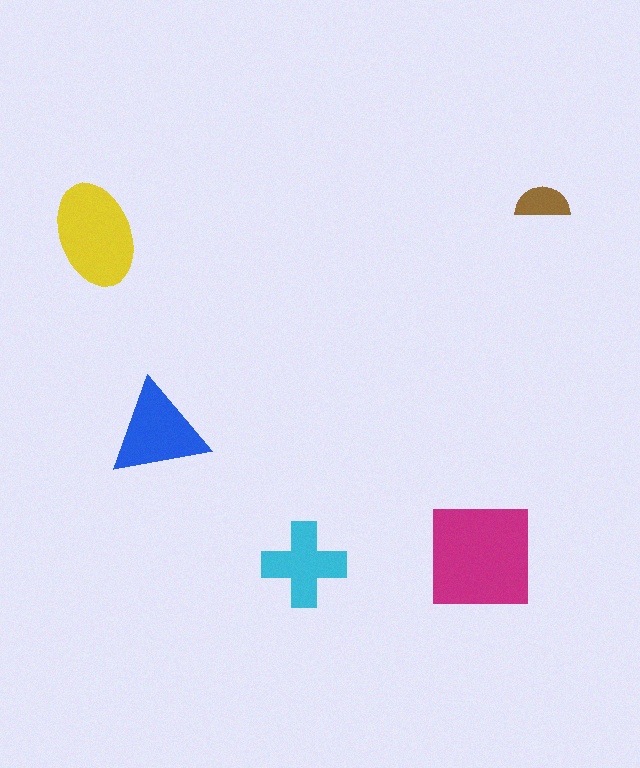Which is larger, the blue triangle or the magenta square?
The magenta square.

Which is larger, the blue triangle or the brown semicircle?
The blue triangle.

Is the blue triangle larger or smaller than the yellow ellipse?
Smaller.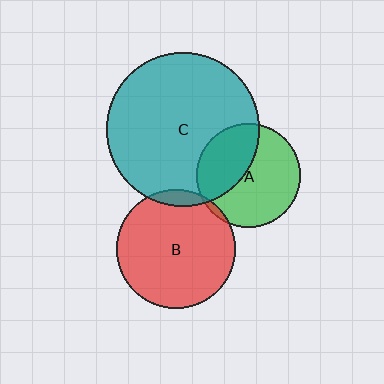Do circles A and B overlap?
Yes.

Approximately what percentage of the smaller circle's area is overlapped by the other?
Approximately 5%.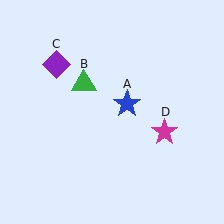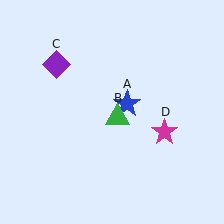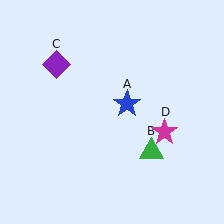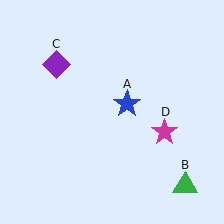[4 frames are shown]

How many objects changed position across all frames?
1 object changed position: green triangle (object B).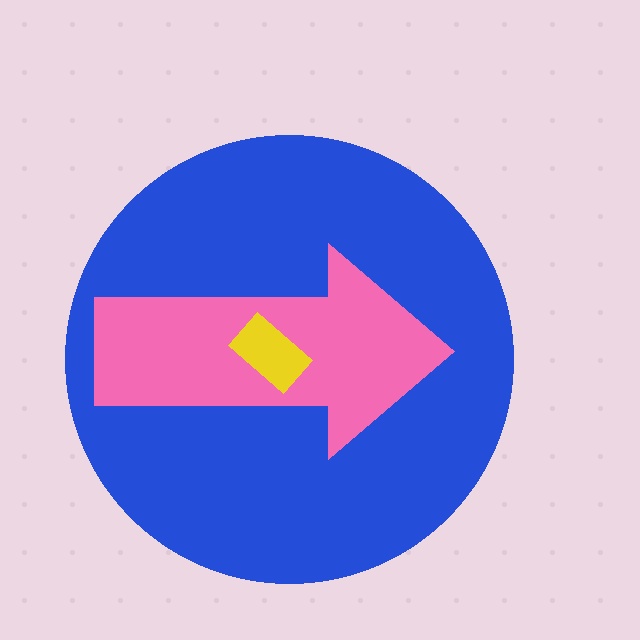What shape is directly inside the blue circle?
The pink arrow.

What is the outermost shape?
The blue circle.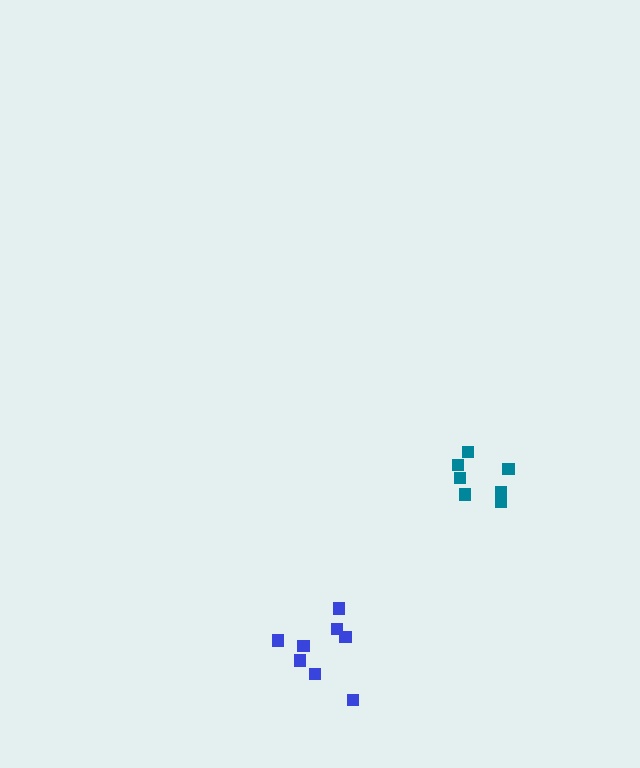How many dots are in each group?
Group 1: 7 dots, Group 2: 8 dots (15 total).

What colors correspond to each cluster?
The clusters are colored: teal, blue.